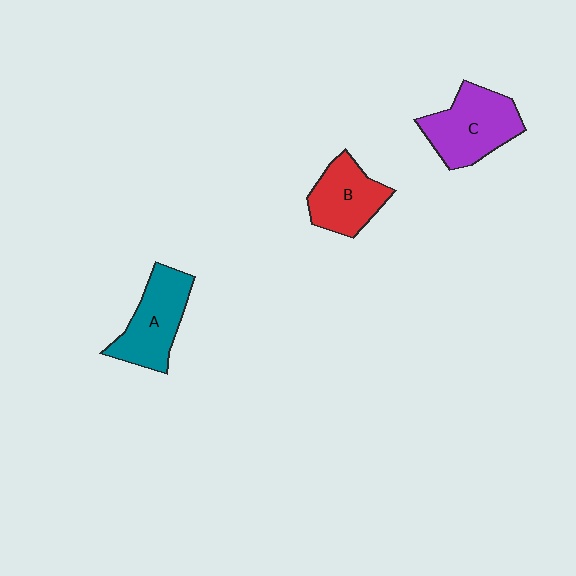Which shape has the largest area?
Shape C (purple).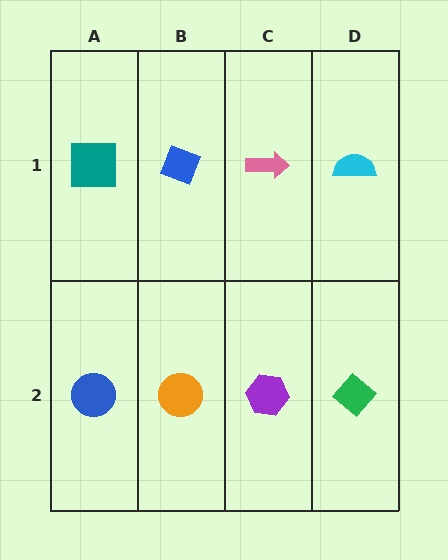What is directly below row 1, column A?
A blue circle.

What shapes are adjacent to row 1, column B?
An orange circle (row 2, column B), a teal square (row 1, column A), a pink arrow (row 1, column C).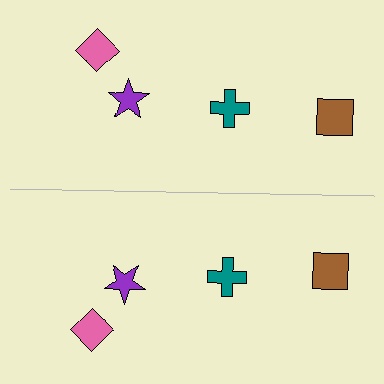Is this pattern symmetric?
Yes, this pattern has bilateral (reflection) symmetry.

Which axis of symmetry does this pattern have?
The pattern has a horizontal axis of symmetry running through the center of the image.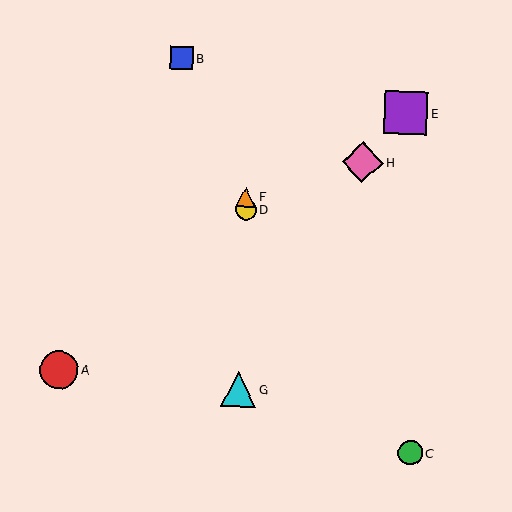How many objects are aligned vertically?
3 objects (D, F, G) are aligned vertically.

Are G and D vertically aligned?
Yes, both are at x≈239.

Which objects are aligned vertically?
Objects D, F, G are aligned vertically.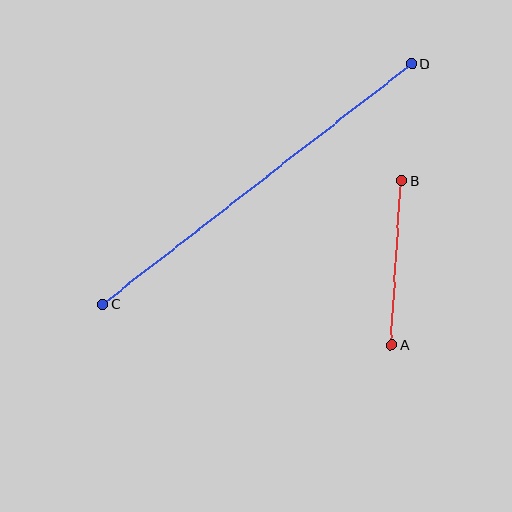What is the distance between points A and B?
The distance is approximately 164 pixels.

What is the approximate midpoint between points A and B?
The midpoint is at approximately (396, 263) pixels.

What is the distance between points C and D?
The distance is approximately 392 pixels.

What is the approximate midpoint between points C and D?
The midpoint is at approximately (257, 184) pixels.